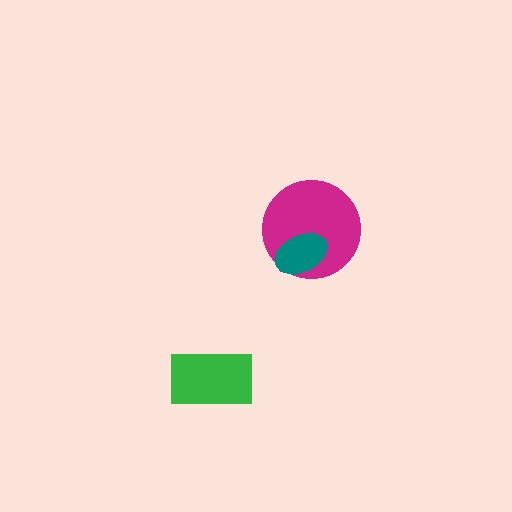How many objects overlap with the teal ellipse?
1 object overlaps with the teal ellipse.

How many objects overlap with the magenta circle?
1 object overlaps with the magenta circle.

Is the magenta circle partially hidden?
Yes, it is partially covered by another shape.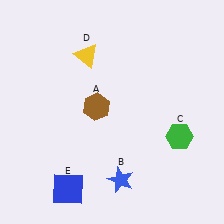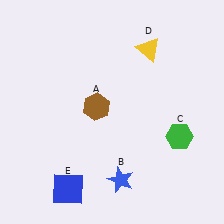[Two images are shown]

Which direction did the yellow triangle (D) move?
The yellow triangle (D) moved right.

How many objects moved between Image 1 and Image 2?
1 object moved between the two images.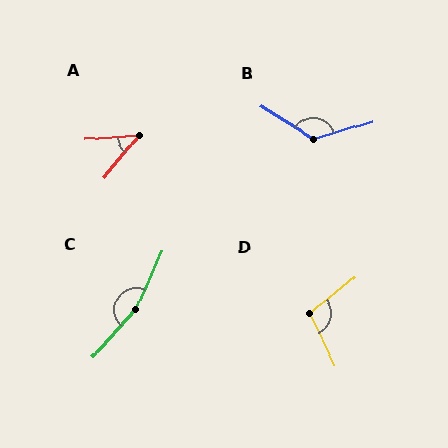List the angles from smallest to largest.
A (46°), D (104°), B (131°), C (163°).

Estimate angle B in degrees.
Approximately 131 degrees.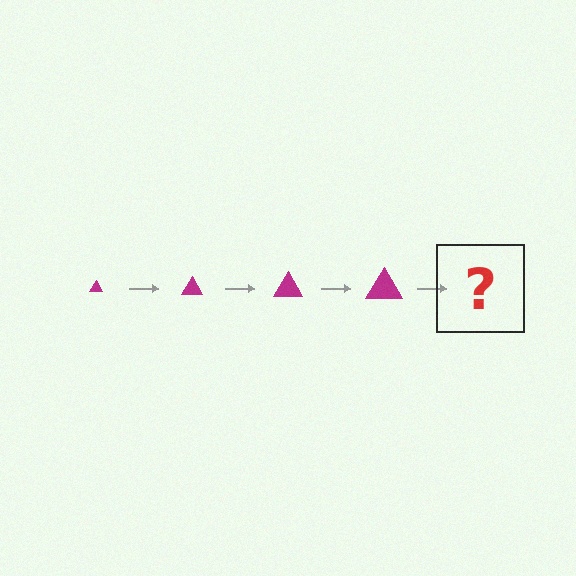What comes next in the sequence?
The next element should be a magenta triangle, larger than the previous one.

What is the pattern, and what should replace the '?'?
The pattern is that the triangle gets progressively larger each step. The '?' should be a magenta triangle, larger than the previous one.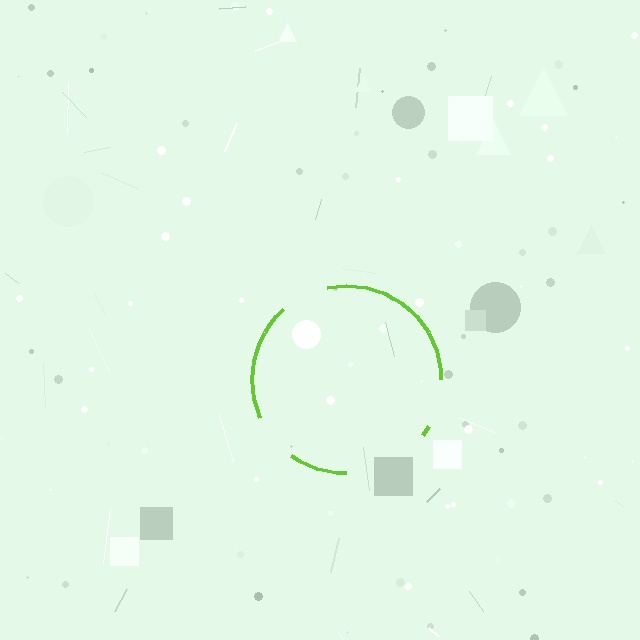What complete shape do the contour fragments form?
The contour fragments form a circle.